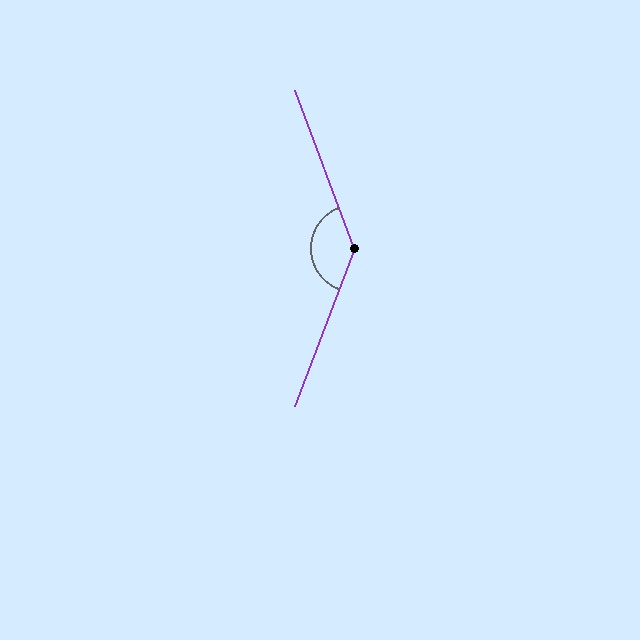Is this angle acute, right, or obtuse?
It is obtuse.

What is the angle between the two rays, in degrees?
Approximately 139 degrees.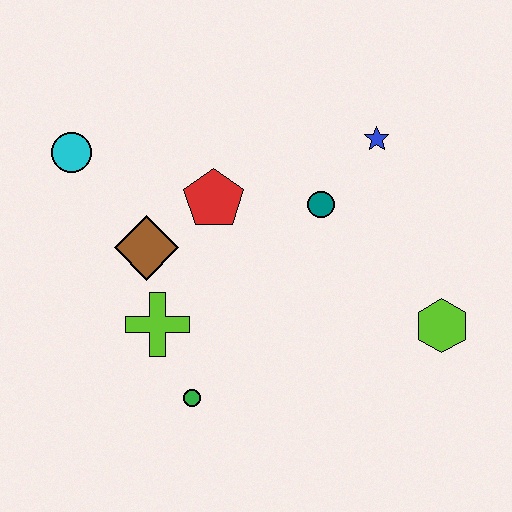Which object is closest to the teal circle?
The blue star is closest to the teal circle.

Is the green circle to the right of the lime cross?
Yes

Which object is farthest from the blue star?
The green circle is farthest from the blue star.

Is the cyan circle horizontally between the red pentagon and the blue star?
No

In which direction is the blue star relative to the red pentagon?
The blue star is to the right of the red pentagon.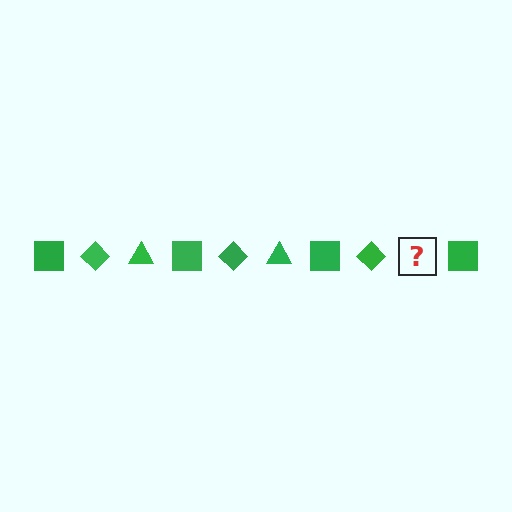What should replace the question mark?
The question mark should be replaced with a green triangle.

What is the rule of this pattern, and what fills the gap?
The rule is that the pattern cycles through square, diamond, triangle shapes in green. The gap should be filled with a green triangle.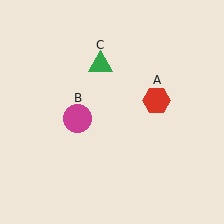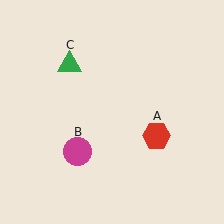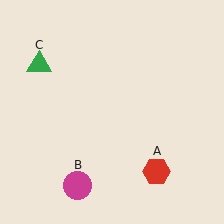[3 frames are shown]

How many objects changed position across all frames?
3 objects changed position: red hexagon (object A), magenta circle (object B), green triangle (object C).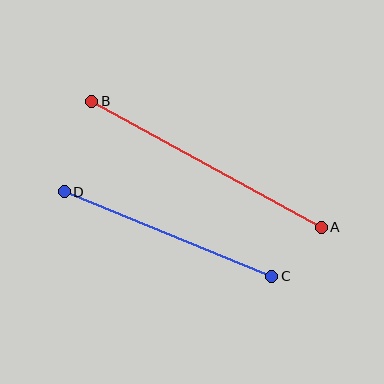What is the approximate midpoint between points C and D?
The midpoint is at approximately (168, 234) pixels.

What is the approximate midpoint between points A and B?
The midpoint is at approximately (207, 164) pixels.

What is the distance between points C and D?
The distance is approximately 224 pixels.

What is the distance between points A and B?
The distance is approximately 262 pixels.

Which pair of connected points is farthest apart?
Points A and B are farthest apart.